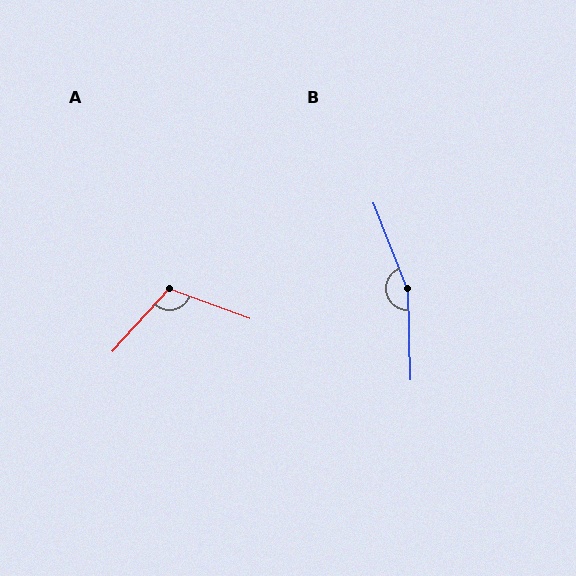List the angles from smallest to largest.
A (112°), B (160°).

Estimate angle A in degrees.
Approximately 112 degrees.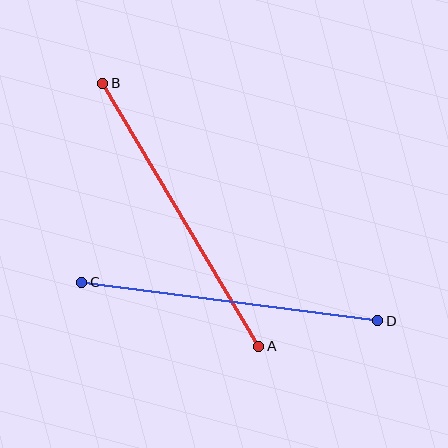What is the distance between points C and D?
The distance is approximately 299 pixels.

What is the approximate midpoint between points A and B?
The midpoint is at approximately (181, 215) pixels.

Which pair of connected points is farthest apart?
Points A and B are farthest apart.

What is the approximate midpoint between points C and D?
The midpoint is at approximately (230, 302) pixels.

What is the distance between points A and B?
The distance is approximately 306 pixels.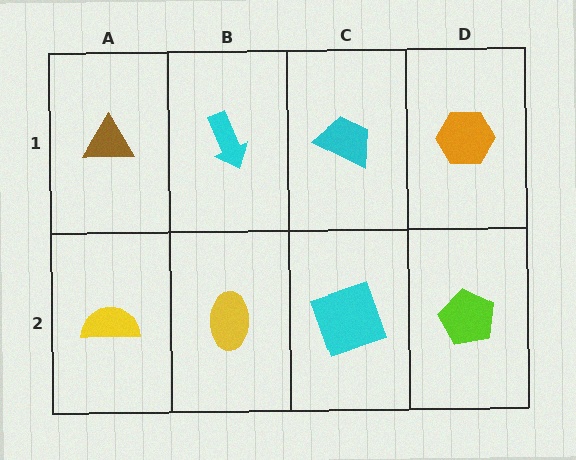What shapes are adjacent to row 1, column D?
A lime pentagon (row 2, column D), a cyan trapezoid (row 1, column C).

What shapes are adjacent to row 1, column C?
A cyan square (row 2, column C), a cyan arrow (row 1, column B), an orange hexagon (row 1, column D).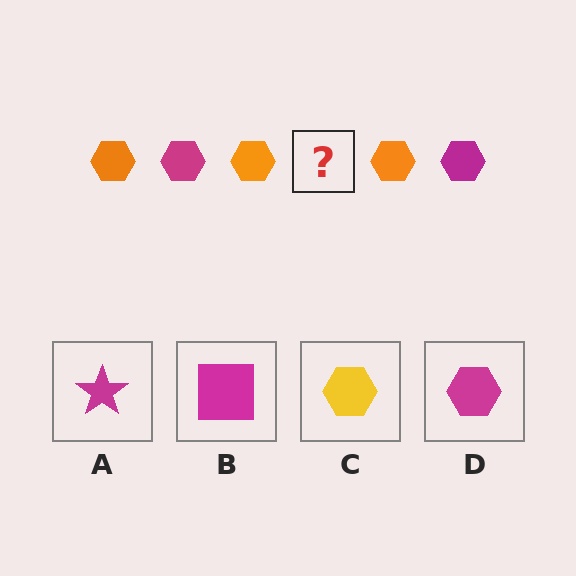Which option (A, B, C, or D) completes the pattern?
D.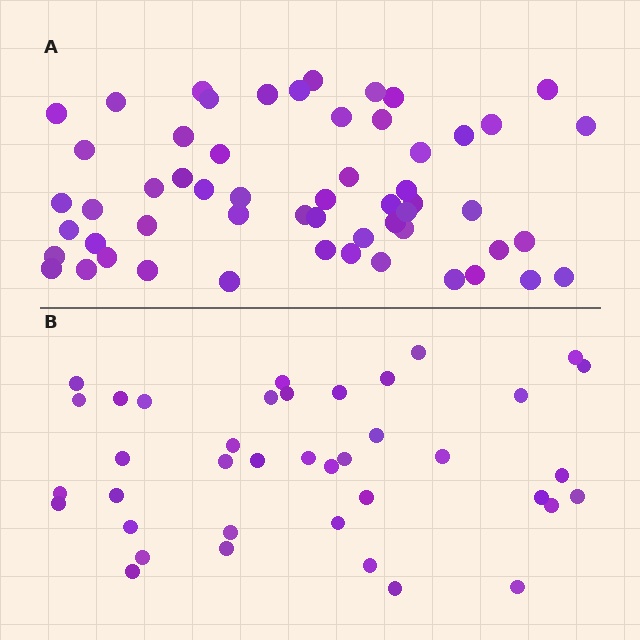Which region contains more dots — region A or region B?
Region A (the top region) has more dots.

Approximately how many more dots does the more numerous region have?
Region A has approximately 15 more dots than region B.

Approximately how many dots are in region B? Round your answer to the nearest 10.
About 40 dots. (The exact count is 39, which rounds to 40.)